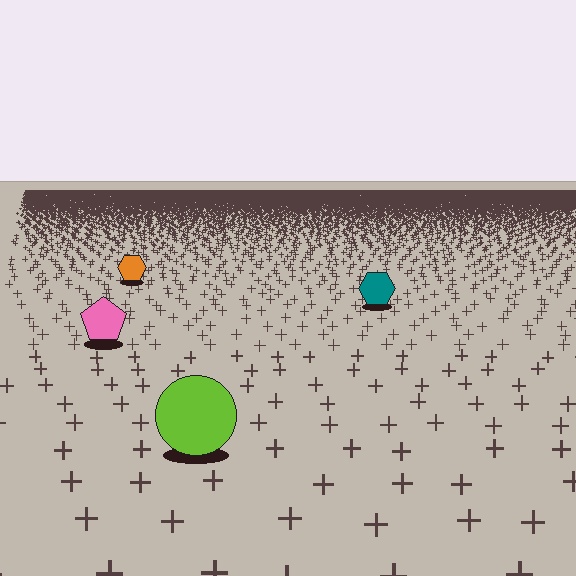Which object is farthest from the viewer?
The orange hexagon is farthest from the viewer. It appears smaller and the ground texture around it is denser.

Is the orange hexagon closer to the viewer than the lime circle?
No. The lime circle is closer — you can tell from the texture gradient: the ground texture is coarser near it.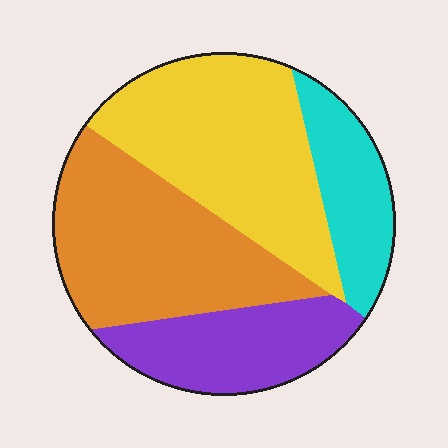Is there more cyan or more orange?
Orange.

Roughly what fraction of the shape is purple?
Purple takes up about one fifth (1/5) of the shape.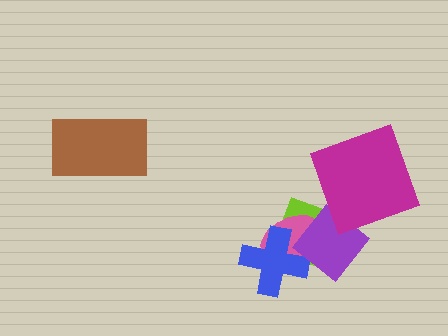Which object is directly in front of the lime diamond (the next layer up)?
The pink ellipse is directly in front of the lime diamond.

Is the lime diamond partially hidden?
Yes, it is partially covered by another shape.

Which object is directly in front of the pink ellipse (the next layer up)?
The blue cross is directly in front of the pink ellipse.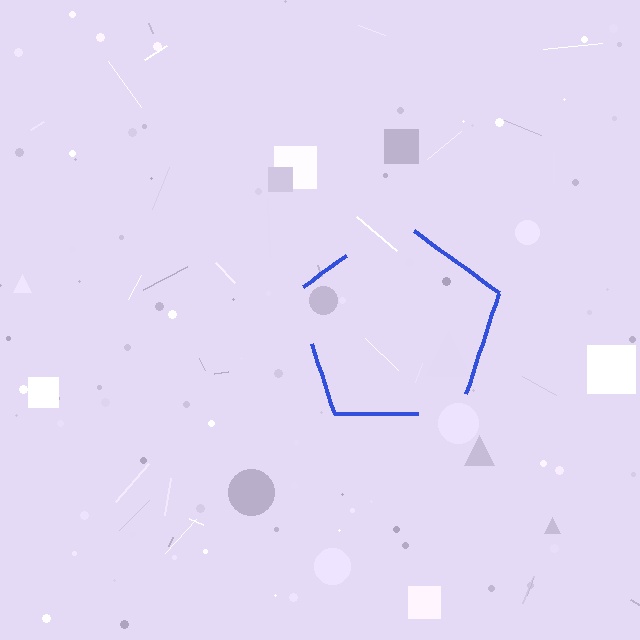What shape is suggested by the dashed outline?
The dashed outline suggests a pentagon.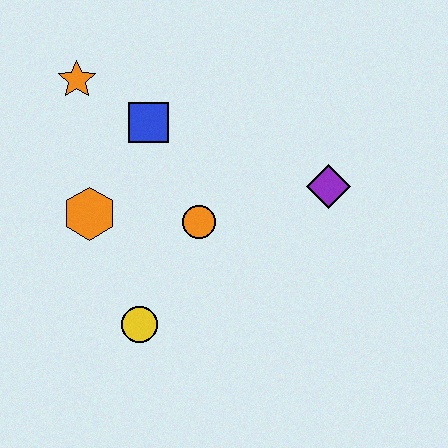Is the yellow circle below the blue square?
Yes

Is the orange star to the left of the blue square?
Yes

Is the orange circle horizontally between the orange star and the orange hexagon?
No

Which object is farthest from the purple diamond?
The orange star is farthest from the purple diamond.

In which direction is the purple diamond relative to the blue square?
The purple diamond is to the right of the blue square.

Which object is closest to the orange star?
The blue square is closest to the orange star.